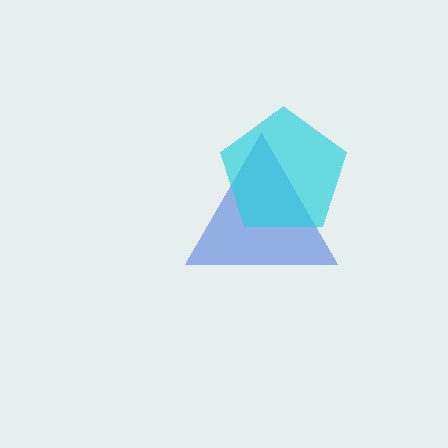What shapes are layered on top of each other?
The layered shapes are: a blue triangle, a cyan pentagon.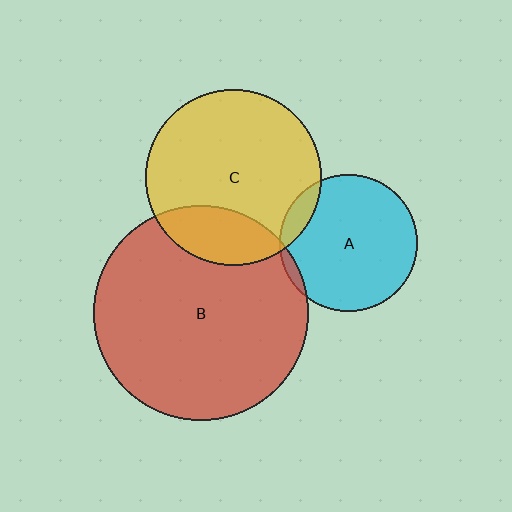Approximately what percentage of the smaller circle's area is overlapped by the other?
Approximately 20%.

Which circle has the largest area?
Circle B (red).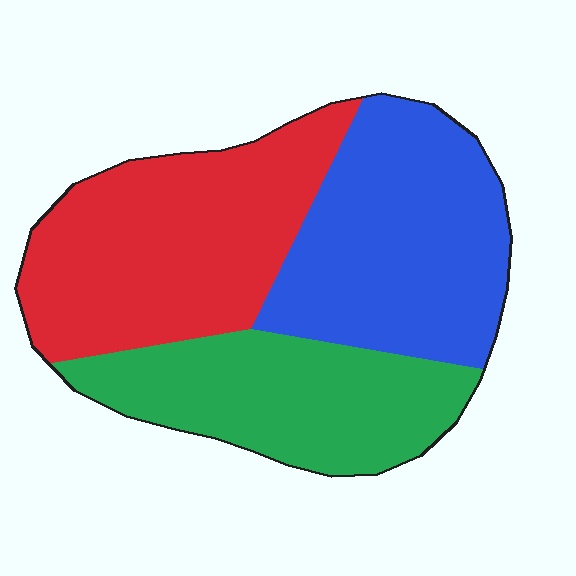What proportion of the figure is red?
Red takes up between a third and a half of the figure.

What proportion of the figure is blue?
Blue covers 35% of the figure.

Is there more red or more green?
Red.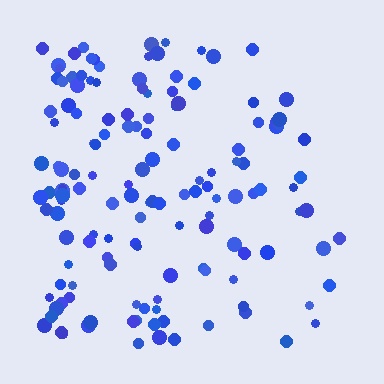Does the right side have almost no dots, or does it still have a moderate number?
Still a moderate number, just noticeably fewer than the left.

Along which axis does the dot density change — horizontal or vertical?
Horizontal.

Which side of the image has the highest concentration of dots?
The left.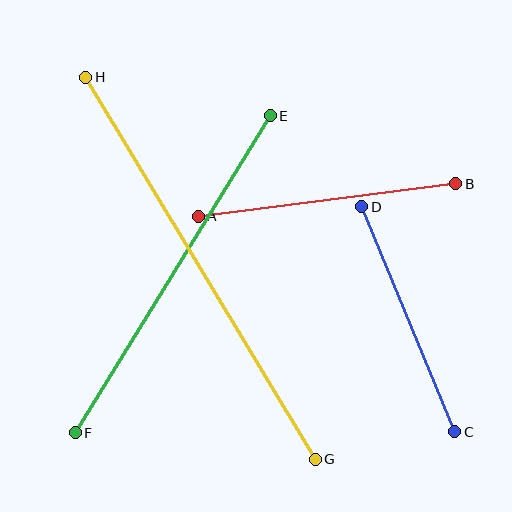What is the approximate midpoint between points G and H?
The midpoint is at approximately (200, 268) pixels.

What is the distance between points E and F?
The distance is approximately 372 pixels.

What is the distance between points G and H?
The distance is approximately 446 pixels.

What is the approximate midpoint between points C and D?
The midpoint is at approximately (408, 319) pixels.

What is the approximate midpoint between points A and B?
The midpoint is at approximately (327, 200) pixels.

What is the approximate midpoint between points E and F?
The midpoint is at approximately (173, 274) pixels.